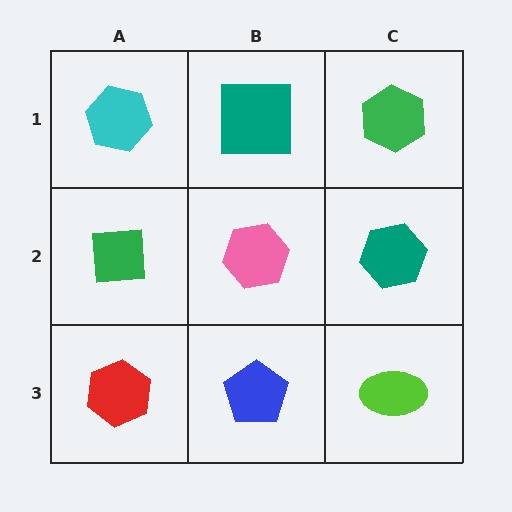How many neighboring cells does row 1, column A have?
2.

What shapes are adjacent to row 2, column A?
A cyan hexagon (row 1, column A), a red hexagon (row 3, column A), a pink hexagon (row 2, column B).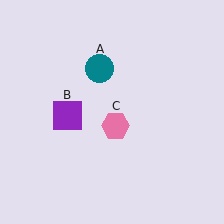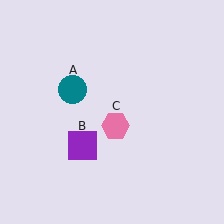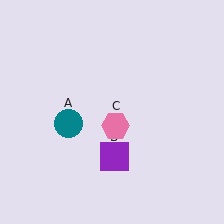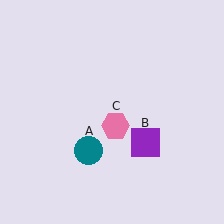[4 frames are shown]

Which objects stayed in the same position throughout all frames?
Pink hexagon (object C) remained stationary.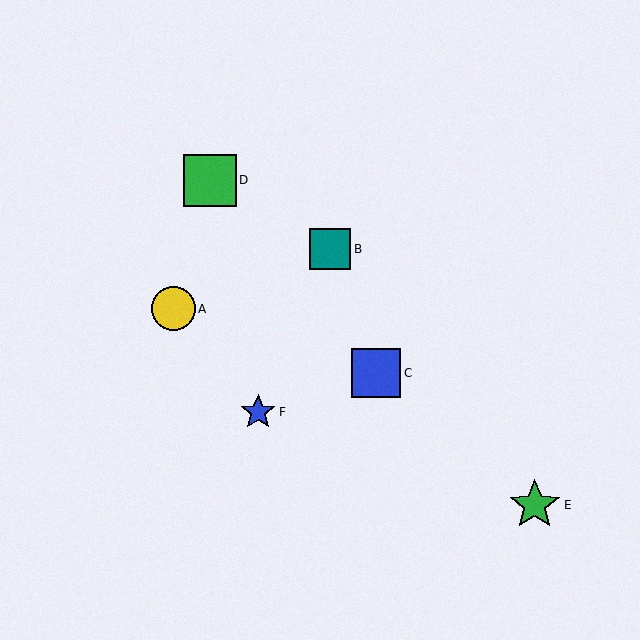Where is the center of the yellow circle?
The center of the yellow circle is at (174, 309).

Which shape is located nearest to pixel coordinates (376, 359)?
The blue square (labeled C) at (376, 373) is nearest to that location.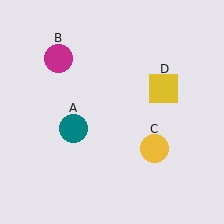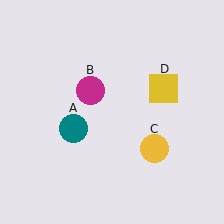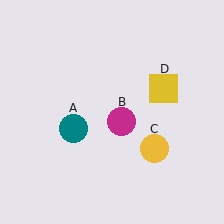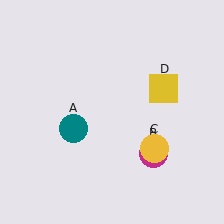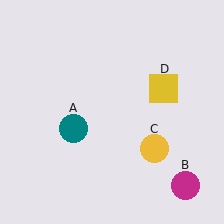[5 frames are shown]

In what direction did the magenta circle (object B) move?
The magenta circle (object B) moved down and to the right.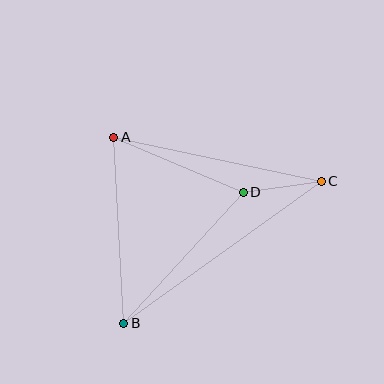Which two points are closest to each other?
Points C and D are closest to each other.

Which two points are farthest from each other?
Points B and C are farthest from each other.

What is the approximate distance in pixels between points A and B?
The distance between A and B is approximately 186 pixels.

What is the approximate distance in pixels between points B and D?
The distance between B and D is approximately 177 pixels.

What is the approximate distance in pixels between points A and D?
The distance between A and D is approximately 140 pixels.